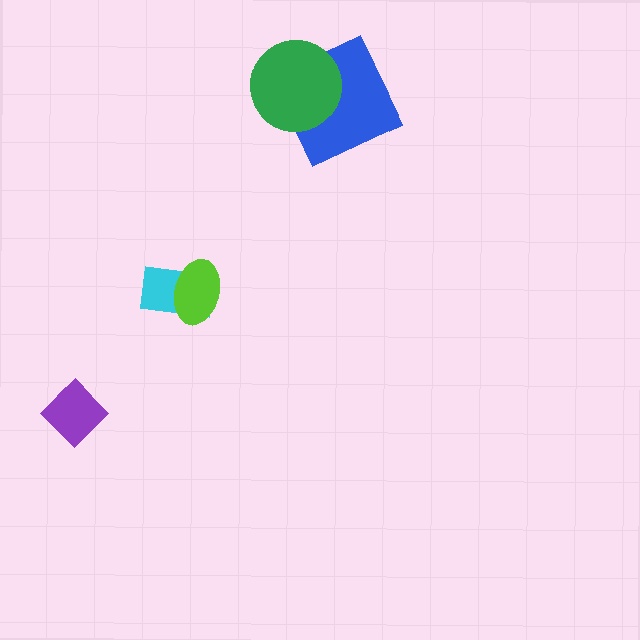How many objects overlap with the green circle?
1 object overlaps with the green circle.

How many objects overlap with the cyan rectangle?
1 object overlaps with the cyan rectangle.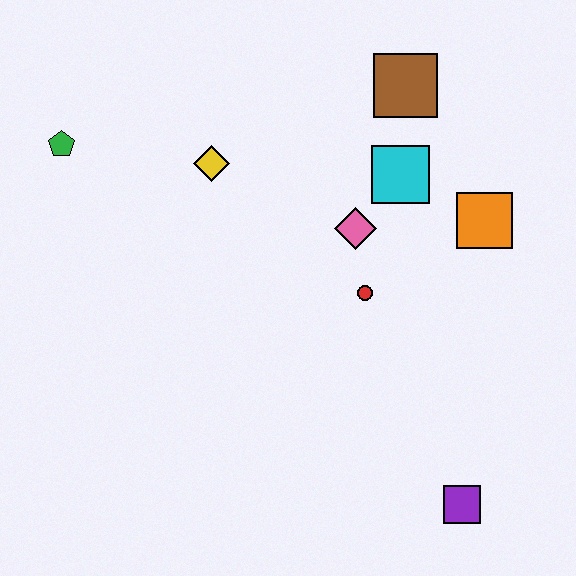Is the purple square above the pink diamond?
No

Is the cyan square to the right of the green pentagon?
Yes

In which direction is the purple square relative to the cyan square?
The purple square is below the cyan square.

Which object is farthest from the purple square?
The green pentagon is farthest from the purple square.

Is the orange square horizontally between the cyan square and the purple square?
No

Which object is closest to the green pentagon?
The yellow diamond is closest to the green pentagon.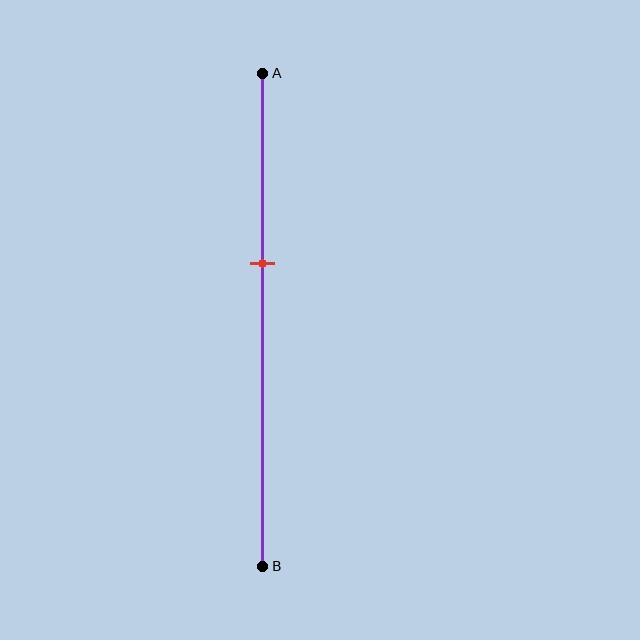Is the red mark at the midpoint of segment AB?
No, the mark is at about 40% from A, not at the 50% midpoint.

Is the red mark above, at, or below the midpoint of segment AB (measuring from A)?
The red mark is above the midpoint of segment AB.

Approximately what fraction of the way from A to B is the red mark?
The red mark is approximately 40% of the way from A to B.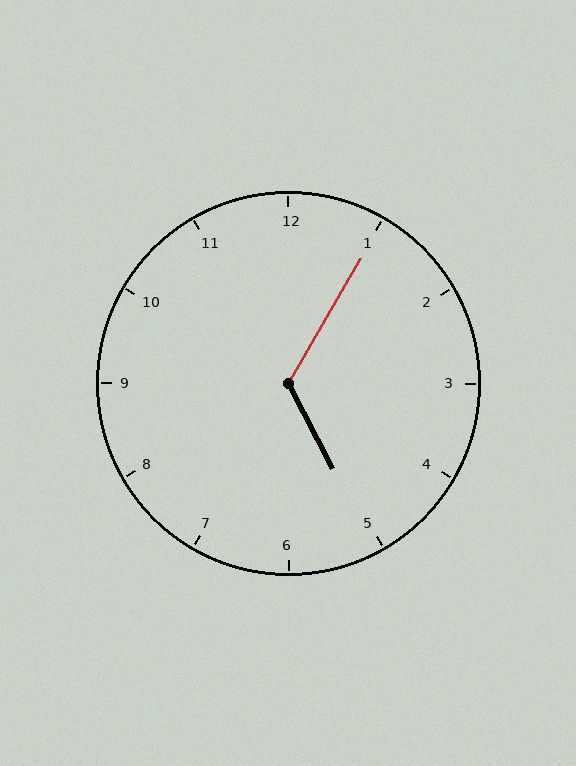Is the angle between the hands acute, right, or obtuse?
It is obtuse.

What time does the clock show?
5:05.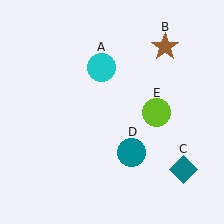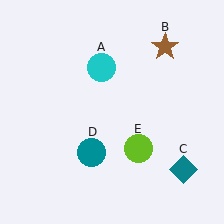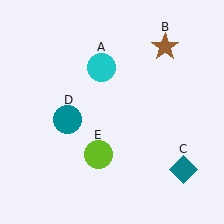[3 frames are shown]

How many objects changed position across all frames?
2 objects changed position: teal circle (object D), lime circle (object E).